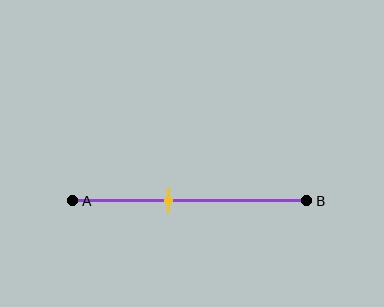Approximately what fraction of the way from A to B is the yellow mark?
The yellow mark is approximately 40% of the way from A to B.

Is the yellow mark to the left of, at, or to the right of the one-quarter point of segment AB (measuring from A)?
The yellow mark is to the right of the one-quarter point of segment AB.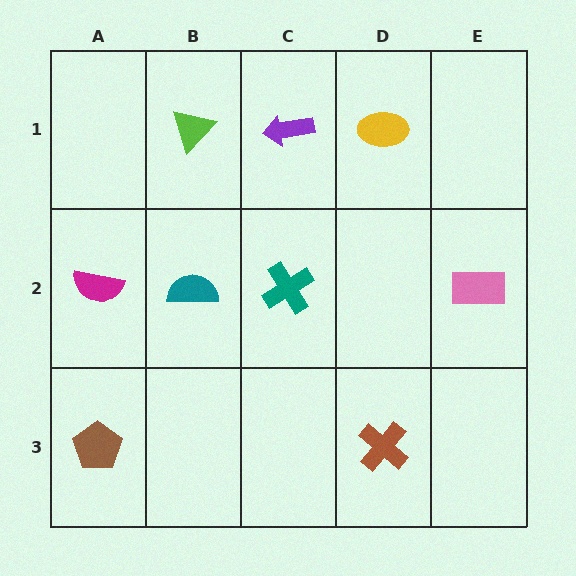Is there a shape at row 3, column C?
No, that cell is empty.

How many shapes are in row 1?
3 shapes.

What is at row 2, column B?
A teal semicircle.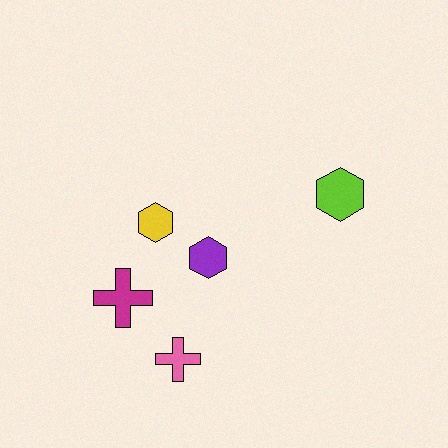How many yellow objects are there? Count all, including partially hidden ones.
There is 1 yellow object.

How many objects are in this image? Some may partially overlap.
There are 5 objects.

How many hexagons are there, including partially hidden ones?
There are 3 hexagons.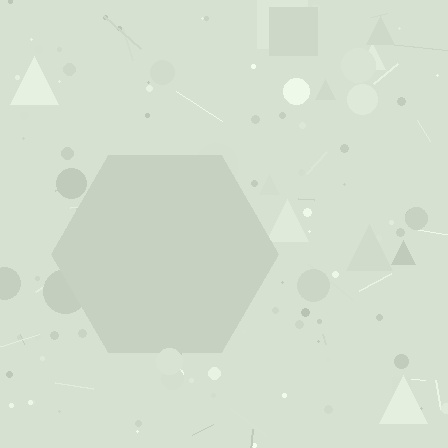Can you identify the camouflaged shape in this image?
The camouflaged shape is a hexagon.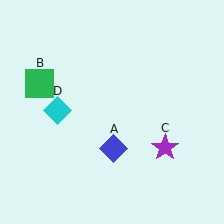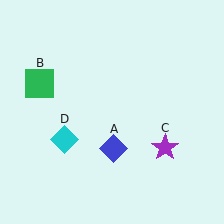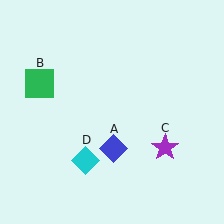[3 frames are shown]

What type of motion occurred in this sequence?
The cyan diamond (object D) rotated counterclockwise around the center of the scene.